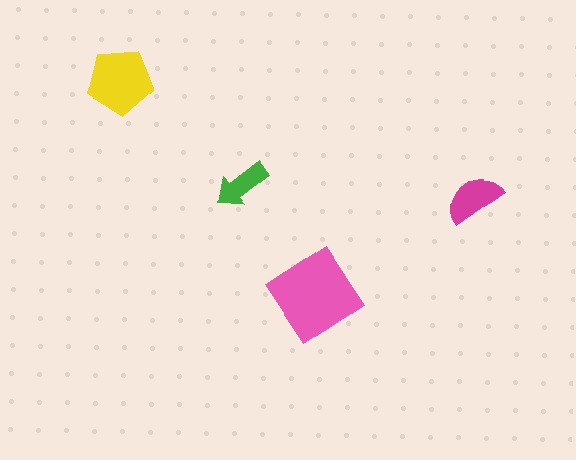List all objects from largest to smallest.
The pink diamond, the yellow pentagon, the magenta semicircle, the green arrow.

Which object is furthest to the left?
The yellow pentagon is leftmost.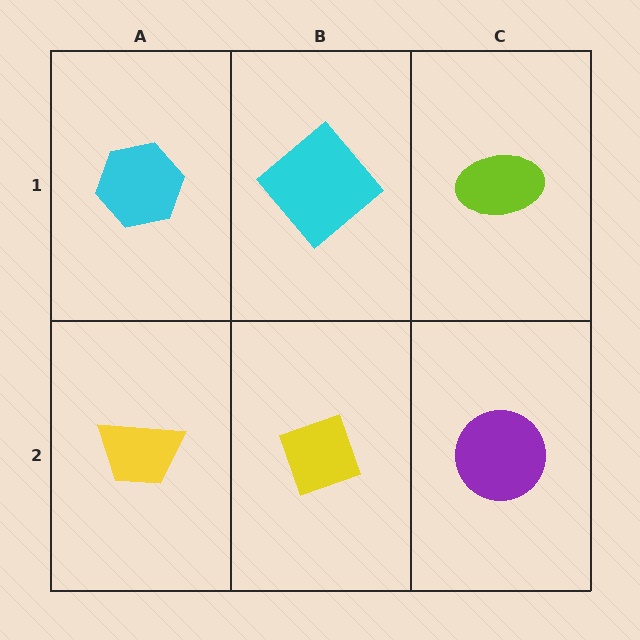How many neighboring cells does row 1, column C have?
2.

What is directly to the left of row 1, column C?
A cyan diamond.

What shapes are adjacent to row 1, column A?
A yellow trapezoid (row 2, column A), a cyan diamond (row 1, column B).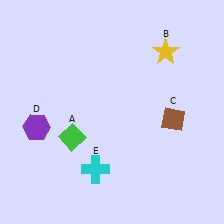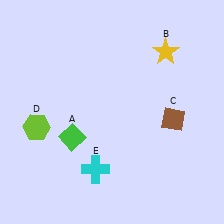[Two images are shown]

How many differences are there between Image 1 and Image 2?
There is 1 difference between the two images.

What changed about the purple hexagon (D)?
In Image 1, D is purple. In Image 2, it changed to lime.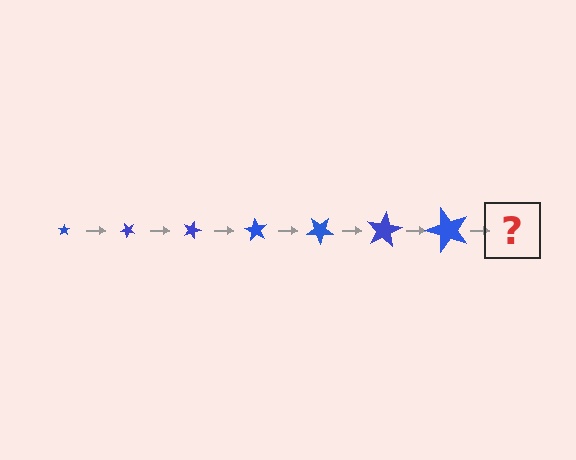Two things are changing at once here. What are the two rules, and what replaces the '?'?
The two rules are that the star grows larger each step and it rotates 45 degrees each step. The '?' should be a star, larger than the previous one and rotated 315 degrees from the start.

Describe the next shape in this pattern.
It should be a star, larger than the previous one and rotated 315 degrees from the start.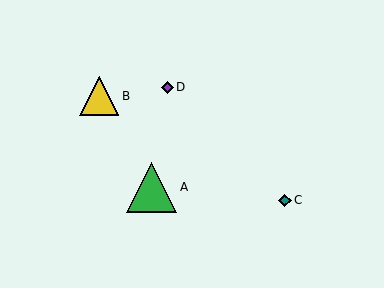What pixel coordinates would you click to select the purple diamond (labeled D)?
Click at (167, 87) to select the purple diamond D.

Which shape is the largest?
The green triangle (labeled A) is the largest.